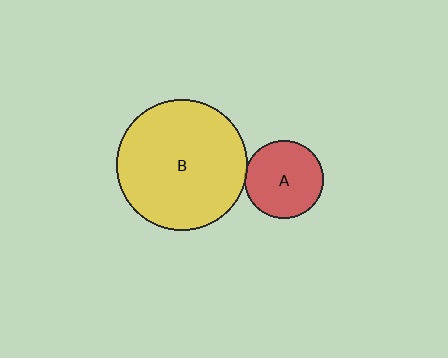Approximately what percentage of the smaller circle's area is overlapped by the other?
Approximately 5%.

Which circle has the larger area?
Circle B (yellow).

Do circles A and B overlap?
Yes.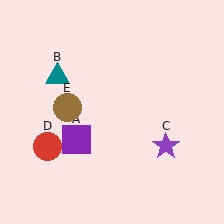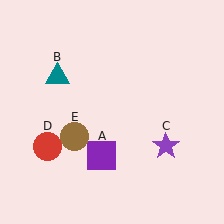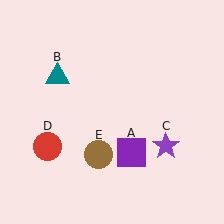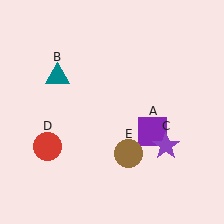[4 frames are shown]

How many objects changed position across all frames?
2 objects changed position: purple square (object A), brown circle (object E).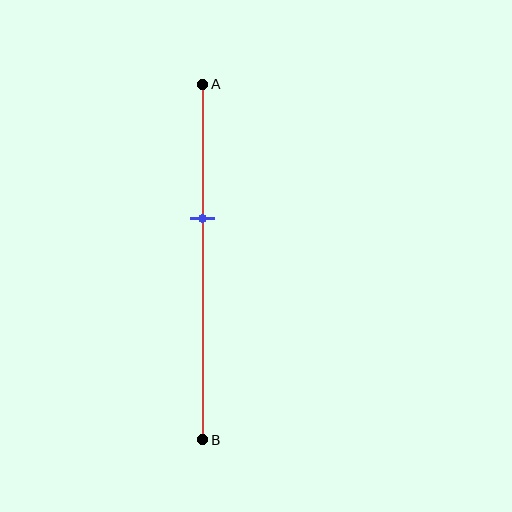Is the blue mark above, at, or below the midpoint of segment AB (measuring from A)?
The blue mark is above the midpoint of segment AB.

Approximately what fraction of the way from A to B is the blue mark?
The blue mark is approximately 40% of the way from A to B.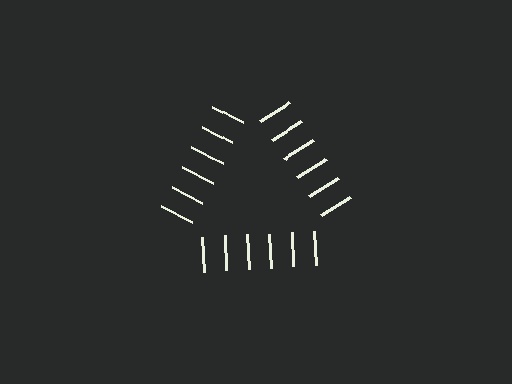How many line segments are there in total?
18 — 6 along each of the 3 edges.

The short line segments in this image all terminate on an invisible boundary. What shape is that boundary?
An illusory triangle — the line segments terminate on its edges but no continuous stroke is drawn.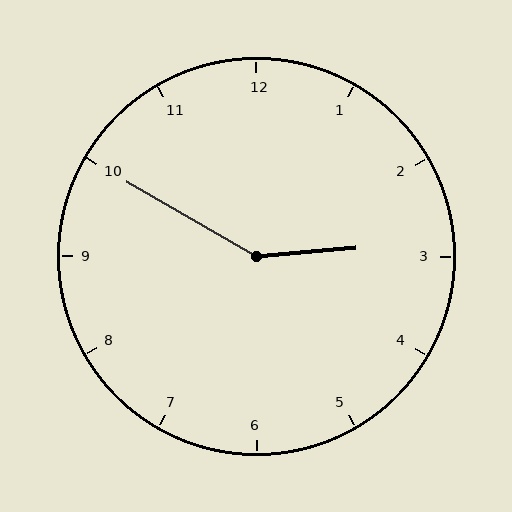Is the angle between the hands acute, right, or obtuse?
It is obtuse.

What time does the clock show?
2:50.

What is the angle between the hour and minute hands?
Approximately 145 degrees.